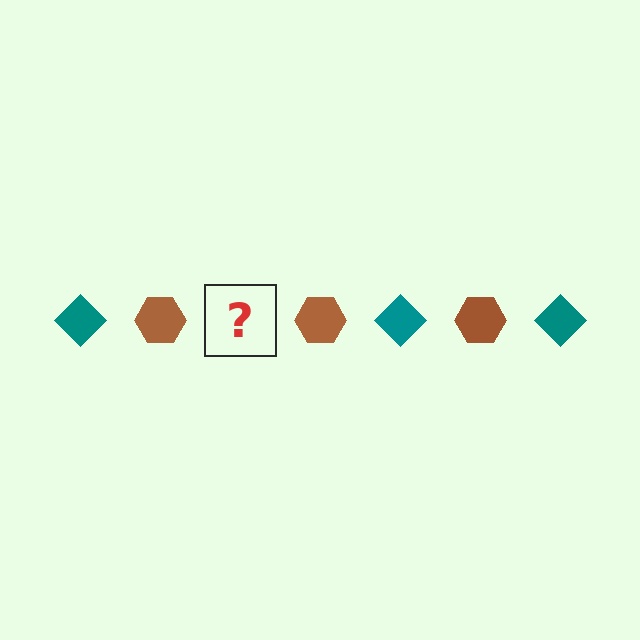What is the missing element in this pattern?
The missing element is a teal diamond.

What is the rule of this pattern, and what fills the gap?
The rule is that the pattern alternates between teal diamond and brown hexagon. The gap should be filled with a teal diamond.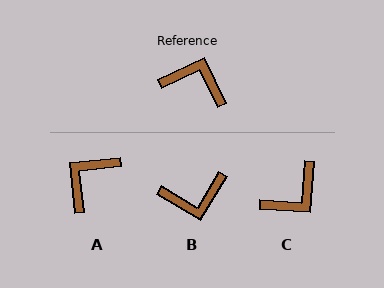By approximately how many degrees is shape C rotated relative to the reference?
Approximately 120 degrees clockwise.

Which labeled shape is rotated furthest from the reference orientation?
B, about 146 degrees away.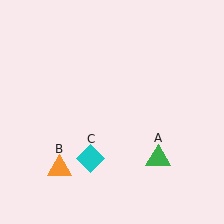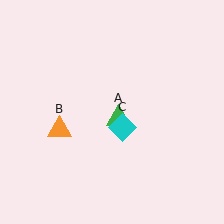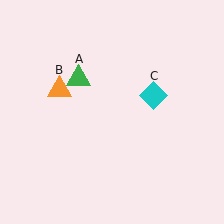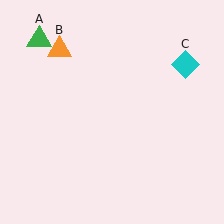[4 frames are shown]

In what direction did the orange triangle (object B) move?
The orange triangle (object B) moved up.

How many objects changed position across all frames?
3 objects changed position: green triangle (object A), orange triangle (object B), cyan diamond (object C).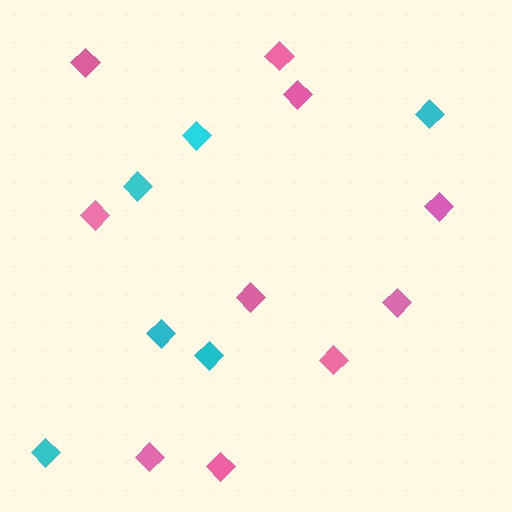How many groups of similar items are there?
There are 2 groups: one group of pink diamonds (10) and one group of cyan diamonds (6).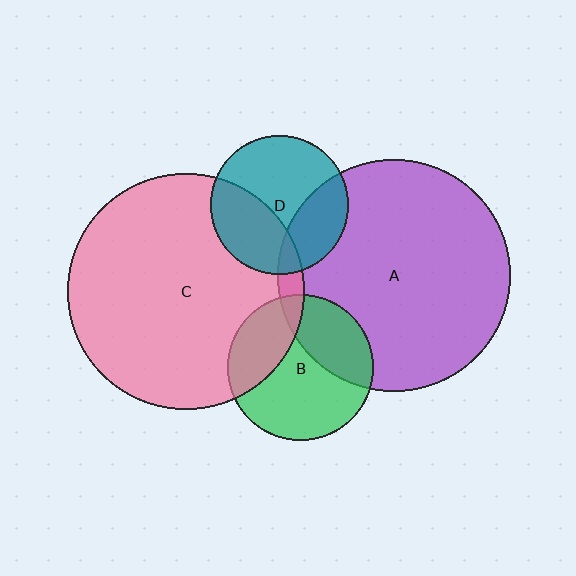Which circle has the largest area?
Circle C (pink).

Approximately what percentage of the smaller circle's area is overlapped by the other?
Approximately 30%.